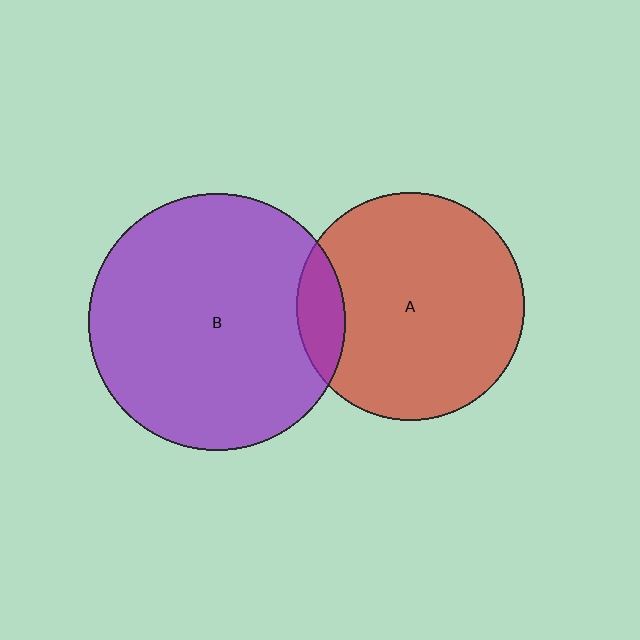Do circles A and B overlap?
Yes.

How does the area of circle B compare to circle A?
Approximately 1.3 times.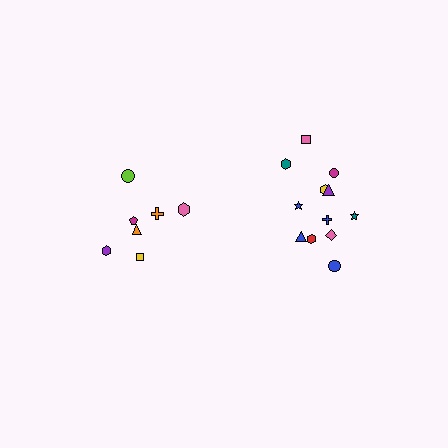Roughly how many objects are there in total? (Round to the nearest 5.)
Roughly 20 objects in total.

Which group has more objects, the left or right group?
The right group.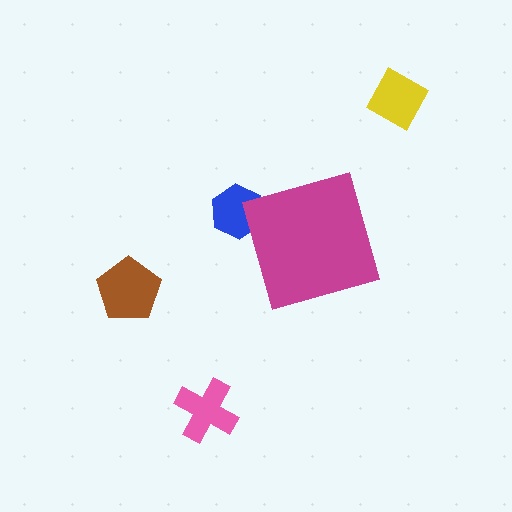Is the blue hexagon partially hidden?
Yes, the blue hexagon is partially hidden behind the magenta diamond.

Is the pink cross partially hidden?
No, the pink cross is fully visible.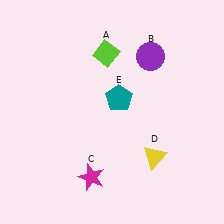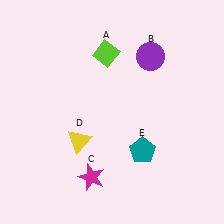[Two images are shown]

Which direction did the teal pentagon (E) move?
The teal pentagon (E) moved down.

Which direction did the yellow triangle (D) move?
The yellow triangle (D) moved left.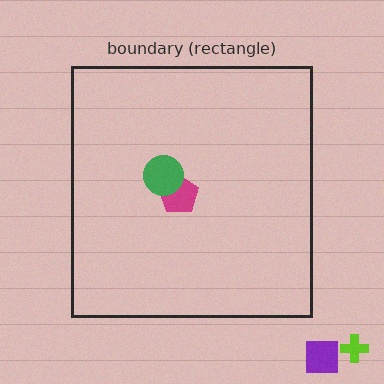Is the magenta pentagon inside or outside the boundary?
Inside.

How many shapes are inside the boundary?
2 inside, 2 outside.